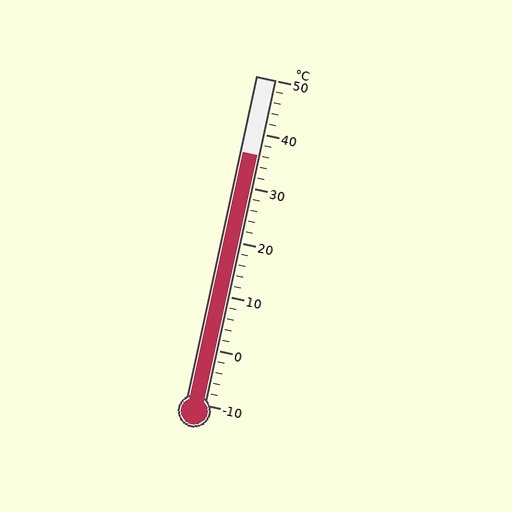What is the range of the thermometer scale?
The thermometer scale ranges from -10°C to 50°C.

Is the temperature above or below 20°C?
The temperature is above 20°C.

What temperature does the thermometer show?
The thermometer shows approximately 36°C.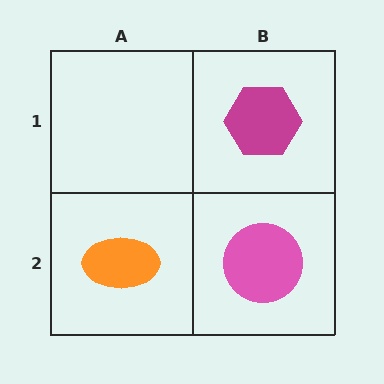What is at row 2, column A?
An orange ellipse.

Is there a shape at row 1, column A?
No, that cell is empty.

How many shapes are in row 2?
2 shapes.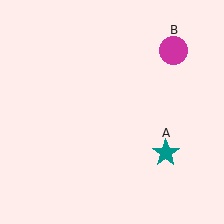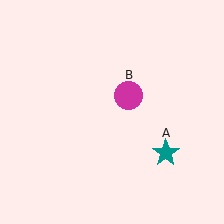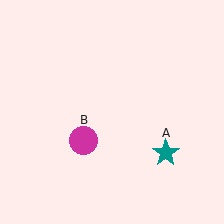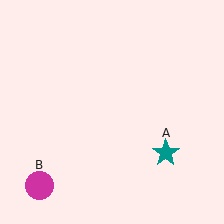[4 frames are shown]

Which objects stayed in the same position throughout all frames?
Teal star (object A) remained stationary.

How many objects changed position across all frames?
1 object changed position: magenta circle (object B).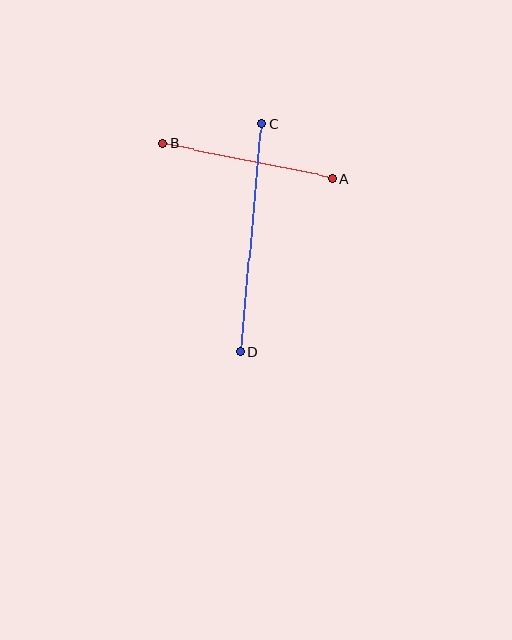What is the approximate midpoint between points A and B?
The midpoint is at approximately (248, 161) pixels.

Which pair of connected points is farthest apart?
Points C and D are farthest apart.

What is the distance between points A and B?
The distance is approximately 173 pixels.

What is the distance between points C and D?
The distance is approximately 229 pixels.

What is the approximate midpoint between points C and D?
The midpoint is at approximately (251, 238) pixels.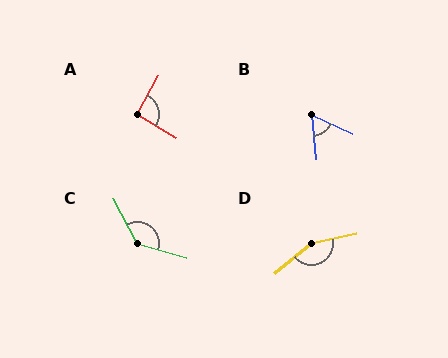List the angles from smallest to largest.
B (59°), A (92°), C (133°), D (153°).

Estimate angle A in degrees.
Approximately 92 degrees.